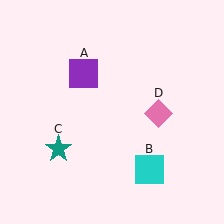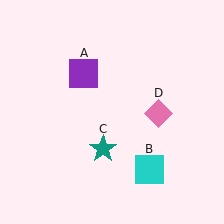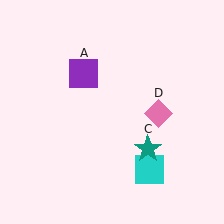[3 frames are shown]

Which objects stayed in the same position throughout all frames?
Purple square (object A) and cyan square (object B) and pink diamond (object D) remained stationary.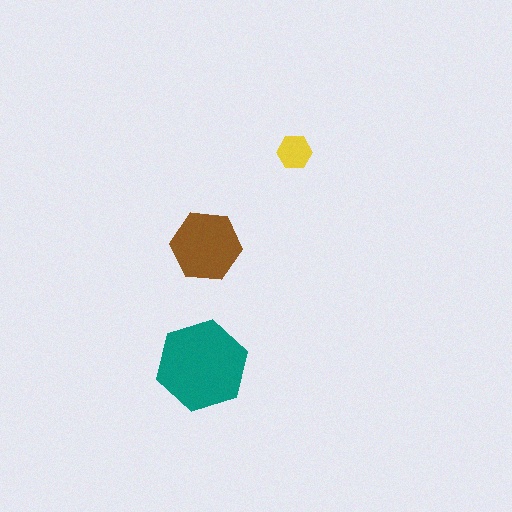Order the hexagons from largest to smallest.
the teal one, the brown one, the yellow one.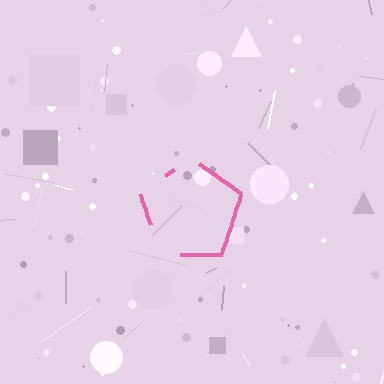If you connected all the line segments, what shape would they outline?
They would outline a pentagon.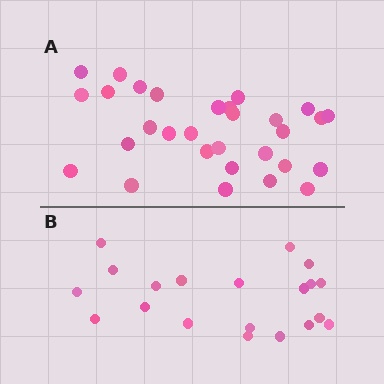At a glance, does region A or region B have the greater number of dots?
Region A (the top region) has more dots.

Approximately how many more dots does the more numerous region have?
Region A has roughly 10 or so more dots than region B.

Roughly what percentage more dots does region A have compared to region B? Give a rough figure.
About 50% more.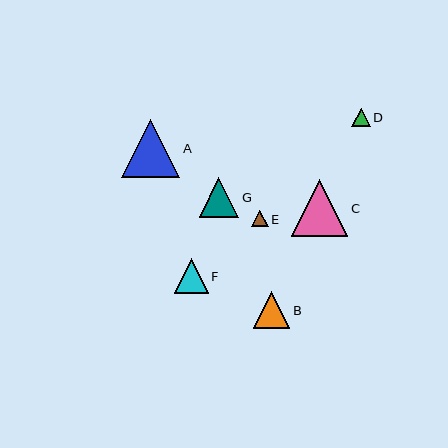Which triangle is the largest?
Triangle A is the largest with a size of approximately 58 pixels.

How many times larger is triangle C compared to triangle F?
Triangle C is approximately 1.6 times the size of triangle F.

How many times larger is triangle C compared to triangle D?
Triangle C is approximately 3.1 times the size of triangle D.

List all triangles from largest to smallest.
From largest to smallest: A, C, G, B, F, D, E.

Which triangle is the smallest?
Triangle E is the smallest with a size of approximately 17 pixels.